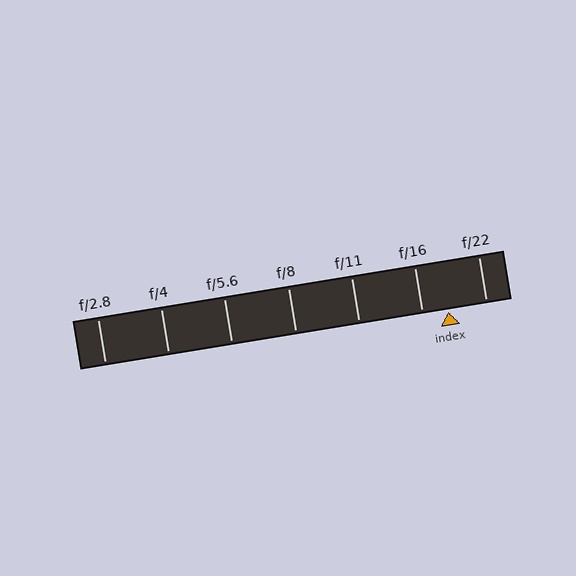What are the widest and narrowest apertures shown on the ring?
The widest aperture shown is f/2.8 and the narrowest is f/22.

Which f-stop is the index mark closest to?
The index mark is closest to f/16.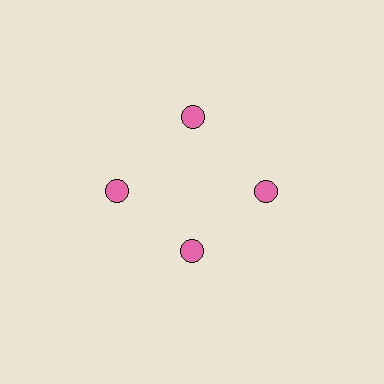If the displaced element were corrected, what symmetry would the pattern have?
It would have 4-fold rotational symmetry — the pattern would map onto itself every 90 degrees.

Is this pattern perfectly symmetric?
No. The 4 pink circles are arranged in a ring, but one element near the 6 o'clock position is pulled inward toward the center, breaking the 4-fold rotational symmetry.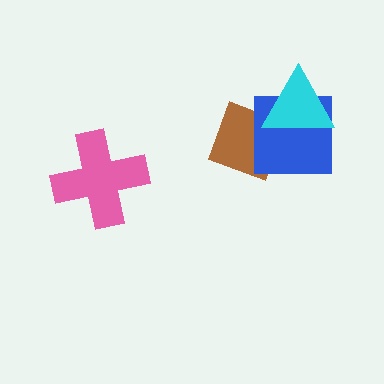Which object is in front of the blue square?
The cyan triangle is in front of the blue square.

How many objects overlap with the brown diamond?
2 objects overlap with the brown diamond.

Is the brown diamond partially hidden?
Yes, it is partially covered by another shape.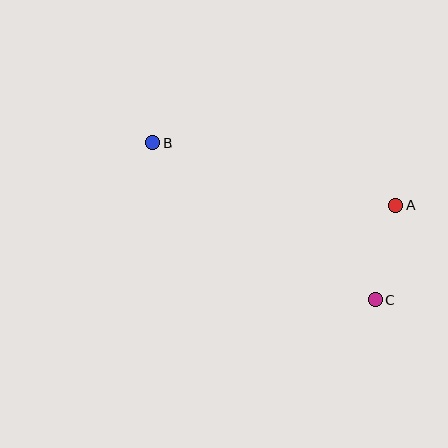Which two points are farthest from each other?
Points B and C are farthest from each other.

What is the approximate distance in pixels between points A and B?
The distance between A and B is approximately 251 pixels.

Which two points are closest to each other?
Points A and C are closest to each other.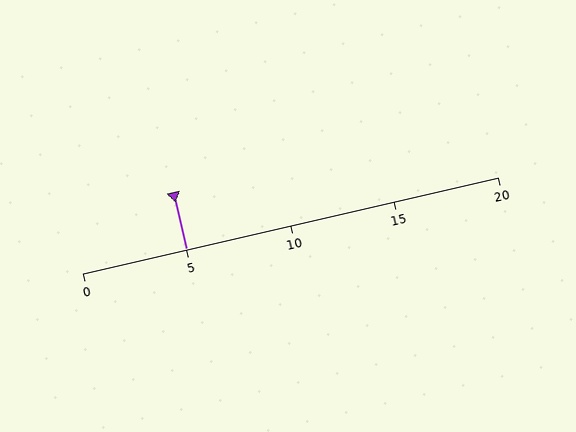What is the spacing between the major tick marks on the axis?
The major ticks are spaced 5 apart.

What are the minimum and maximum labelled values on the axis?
The axis runs from 0 to 20.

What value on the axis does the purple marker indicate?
The marker indicates approximately 5.